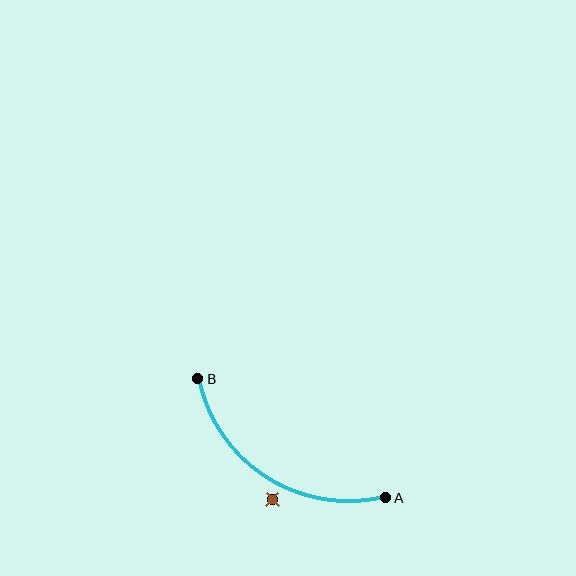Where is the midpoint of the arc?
The arc midpoint is the point on the curve farthest from the straight line joining A and B. It sits below that line.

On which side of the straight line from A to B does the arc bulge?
The arc bulges below the straight line connecting A and B.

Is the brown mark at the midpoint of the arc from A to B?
No — the brown mark does not lie on the arc at all. It sits slightly outside the curve.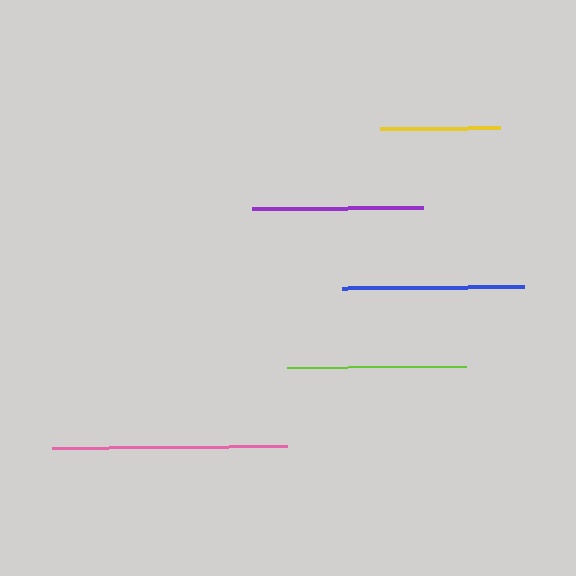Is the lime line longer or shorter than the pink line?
The pink line is longer than the lime line.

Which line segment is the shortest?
The yellow line is the shortest at approximately 120 pixels.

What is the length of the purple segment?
The purple segment is approximately 171 pixels long.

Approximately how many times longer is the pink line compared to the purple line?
The pink line is approximately 1.4 times the length of the purple line.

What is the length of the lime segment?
The lime segment is approximately 179 pixels long.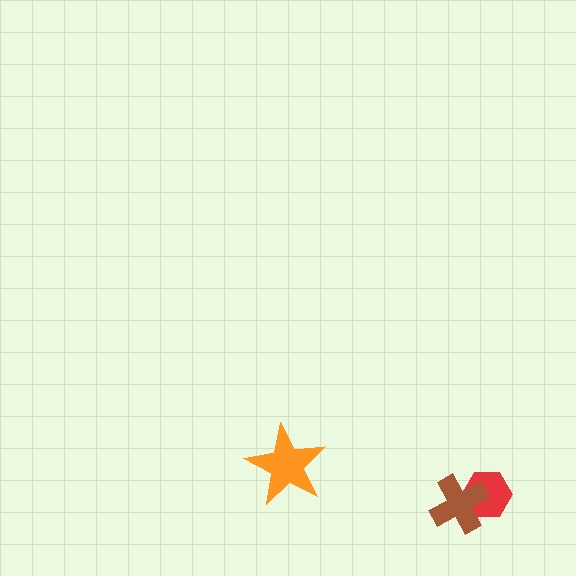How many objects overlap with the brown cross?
1 object overlaps with the brown cross.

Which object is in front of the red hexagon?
The brown cross is in front of the red hexagon.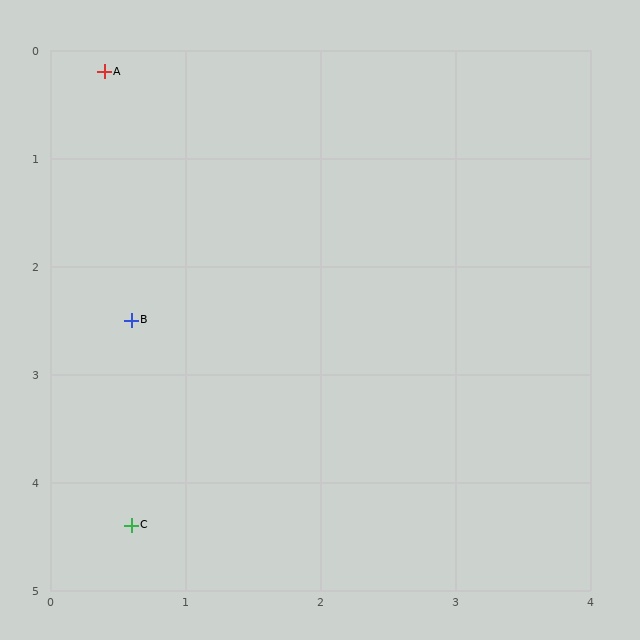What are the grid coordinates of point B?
Point B is at approximately (0.6, 2.5).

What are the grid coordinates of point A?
Point A is at approximately (0.4, 0.2).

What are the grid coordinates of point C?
Point C is at approximately (0.6, 4.4).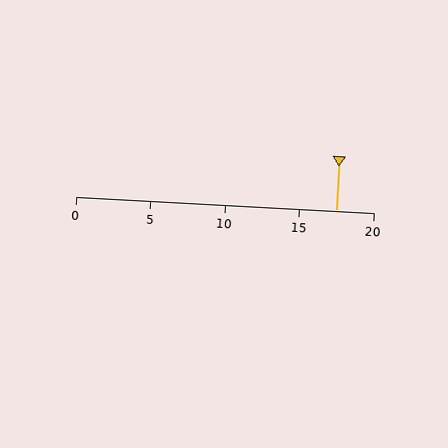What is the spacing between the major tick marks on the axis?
The major ticks are spaced 5 apart.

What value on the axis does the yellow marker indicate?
The marker indicates approximately 17.5.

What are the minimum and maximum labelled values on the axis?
The axis runs from 0 to 20.